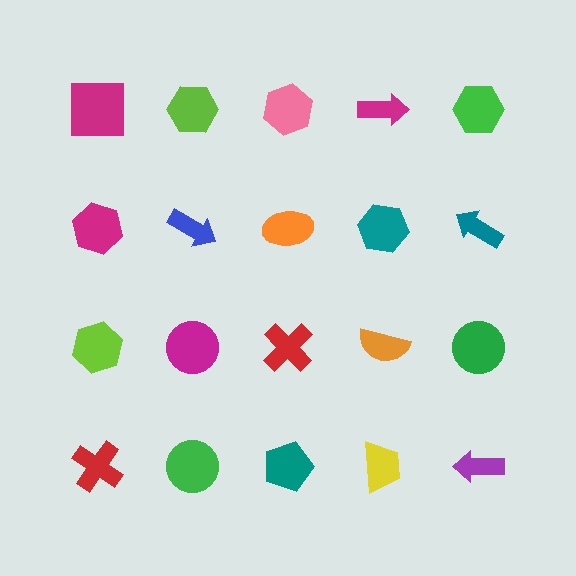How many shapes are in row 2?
5 shapes.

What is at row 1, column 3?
A pink hexagon.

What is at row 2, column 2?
A blue arrow.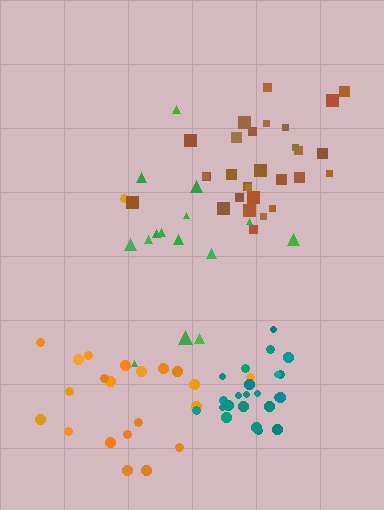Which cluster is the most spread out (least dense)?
Orange.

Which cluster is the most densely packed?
Teal.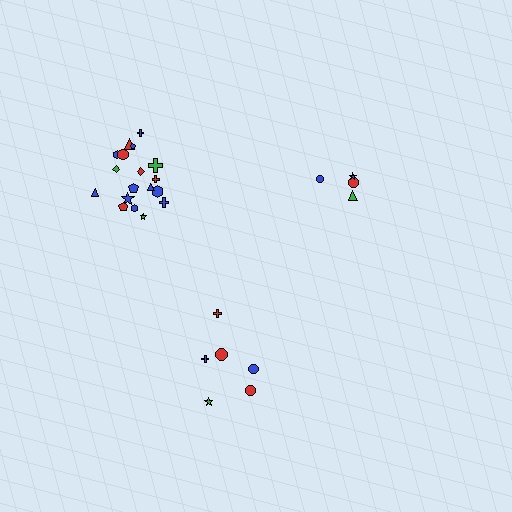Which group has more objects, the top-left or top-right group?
The top-left group.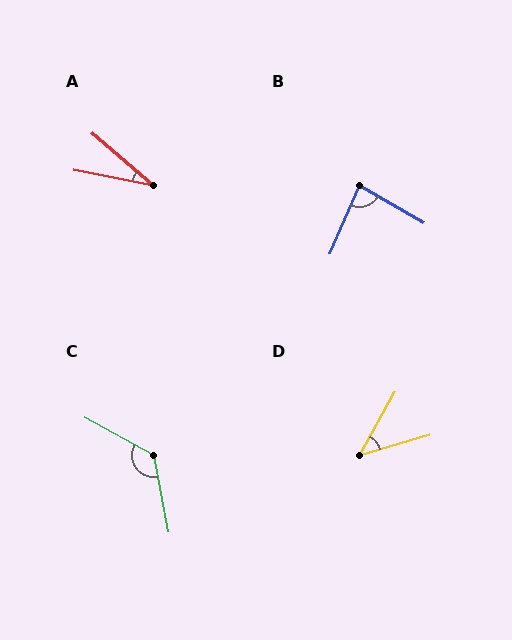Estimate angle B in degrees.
Approximately 84 degrees.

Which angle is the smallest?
A, at approximately 29 degrees.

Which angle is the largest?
C, at approximately 129 degrees.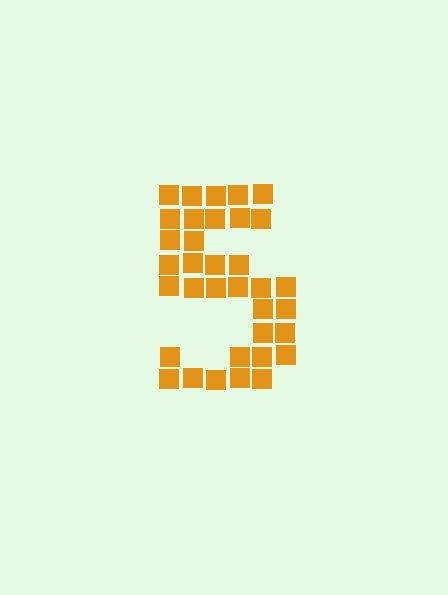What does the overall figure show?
The overall figure shows the digit 5.